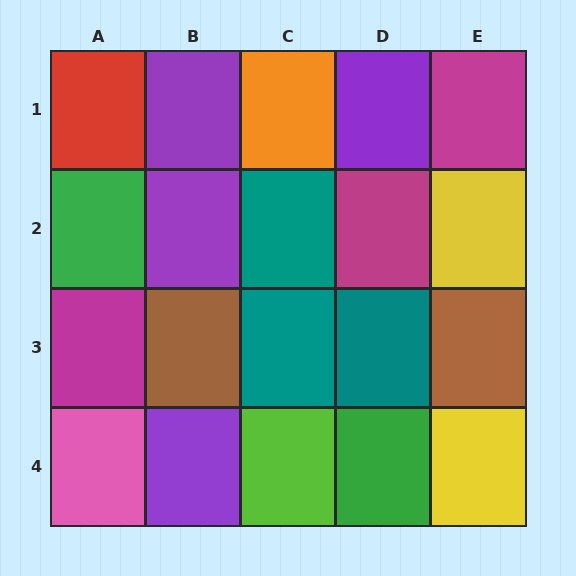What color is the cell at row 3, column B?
Brown.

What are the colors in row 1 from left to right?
Red, purple, orange, purple, magenta.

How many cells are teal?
3 cells are teal.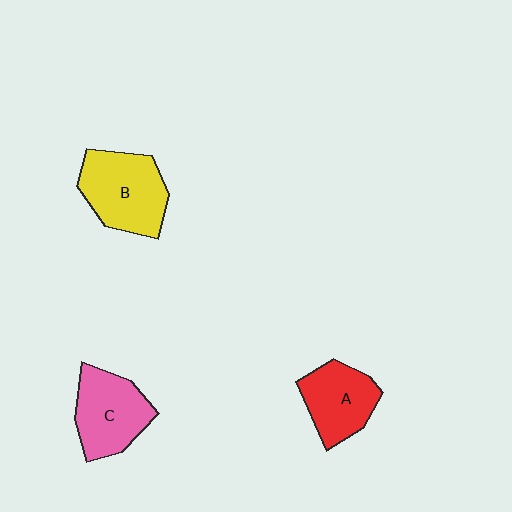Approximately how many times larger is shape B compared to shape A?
Approximately 1.3 times.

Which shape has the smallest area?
Shape A (red).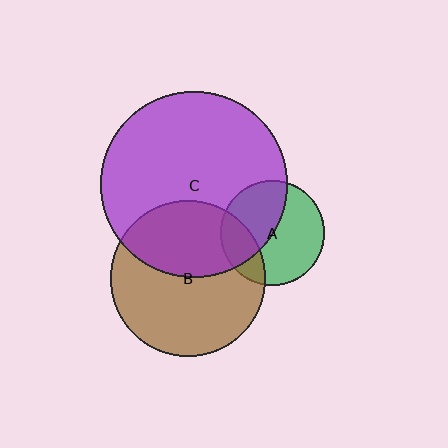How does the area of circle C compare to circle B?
Approximately 1.4 times.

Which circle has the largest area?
Circle C (purple).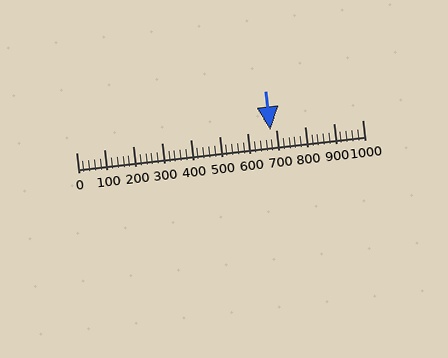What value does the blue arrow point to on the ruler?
The blue arrow points to approximately 680.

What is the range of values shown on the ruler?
The ruler shows values from 0 to 1000.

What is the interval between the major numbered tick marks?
The major tick marks are spaced 100 units apart.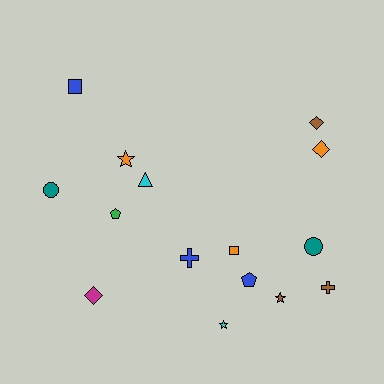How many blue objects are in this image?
There are 3 blue objects.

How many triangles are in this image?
There is 1 triangle.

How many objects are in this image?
There are 15 objects.